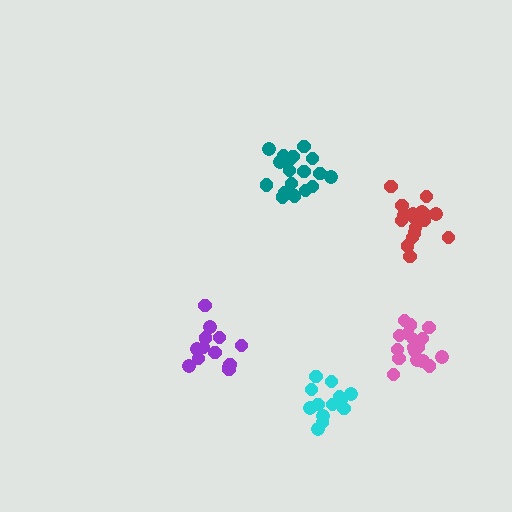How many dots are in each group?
Group 1: 18 dots, Group 2: 13 dots, Group 3: 13 dots, Group 4: 18 dots, Group 5: 19 dots (81 total).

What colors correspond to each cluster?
The clusters are colored: teal, cyan, purple, red, pink.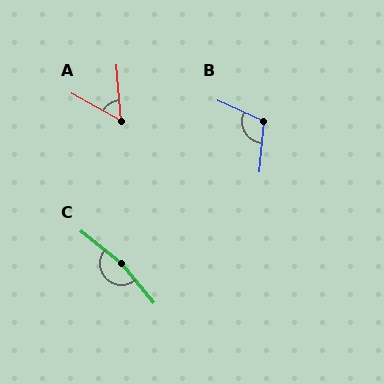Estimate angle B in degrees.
Approximately 109 degrees.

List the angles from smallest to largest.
A (57°), B (109°), C (168°).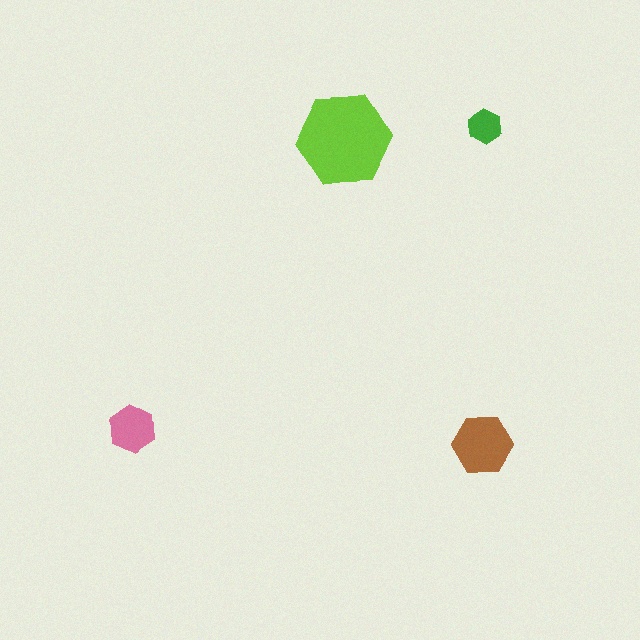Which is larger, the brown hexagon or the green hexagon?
The brown one.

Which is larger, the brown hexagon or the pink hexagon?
The brown one.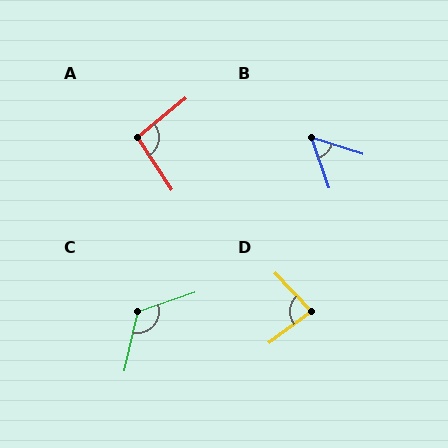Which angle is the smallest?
B, at approximately 53 degrees.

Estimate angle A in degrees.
Approximately 96 degrees.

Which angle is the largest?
C, at approximately 121 degrees.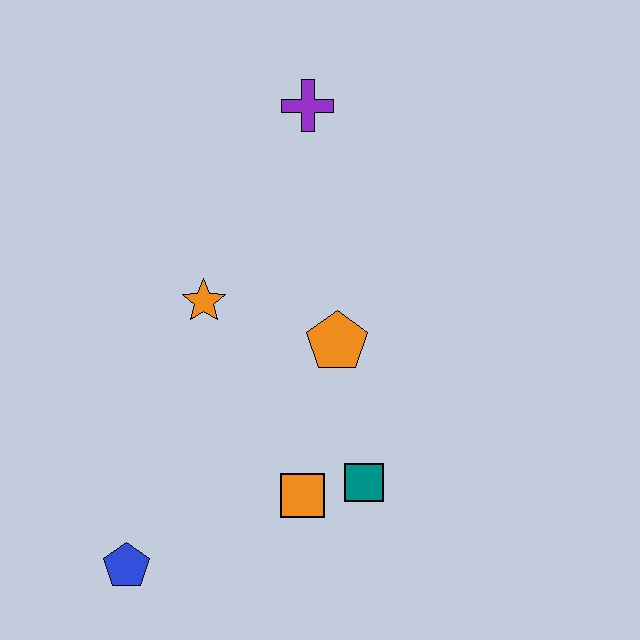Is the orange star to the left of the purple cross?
Yes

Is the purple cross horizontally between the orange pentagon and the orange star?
Yes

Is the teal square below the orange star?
Yes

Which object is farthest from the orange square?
The purple cross is farthest from the orange square.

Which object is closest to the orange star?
The orange pentagon is closest to the orange star.